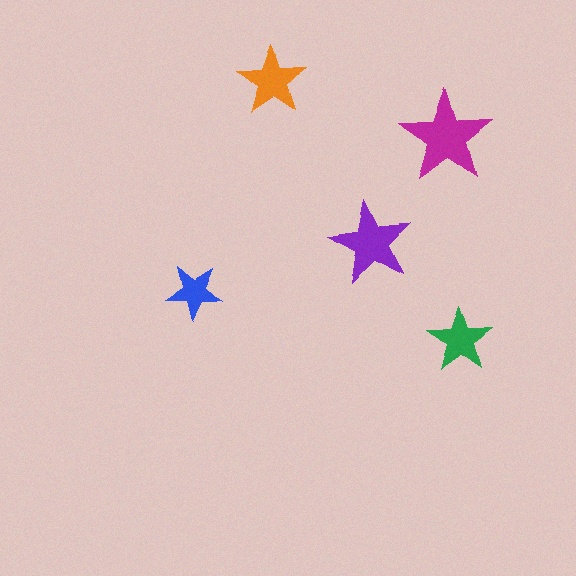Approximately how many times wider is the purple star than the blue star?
About 1.5 times wider.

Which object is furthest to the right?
The green star is rightmost.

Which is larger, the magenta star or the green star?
The magenta one.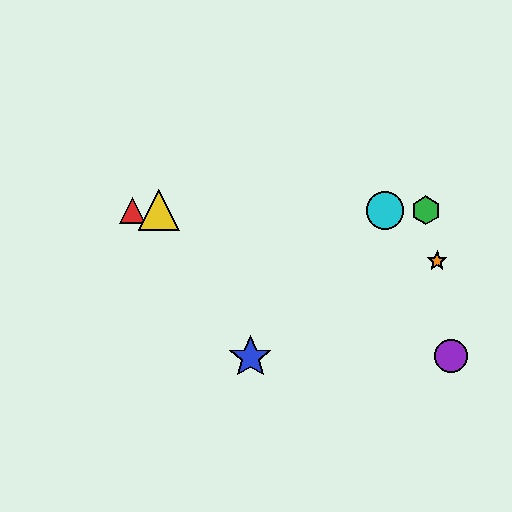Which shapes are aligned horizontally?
The red triangle, the green hexagon, the yellow triangle, the cyan circle are aligned horizontally.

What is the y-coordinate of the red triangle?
The red triangle is at y≈210.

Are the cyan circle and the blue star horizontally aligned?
No, the cyan circle is at y≈210 and the blue star is at y≈357.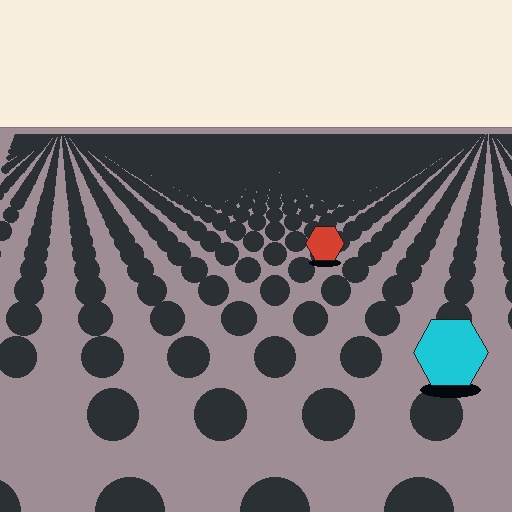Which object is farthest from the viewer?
The red hexagon is farthest from the viewer. It appears smaller and the ground texture around it is denser.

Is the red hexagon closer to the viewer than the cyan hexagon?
No. The cyan hexagon is closer — you can tell from the texture gradient: the ground texture is coarser near it.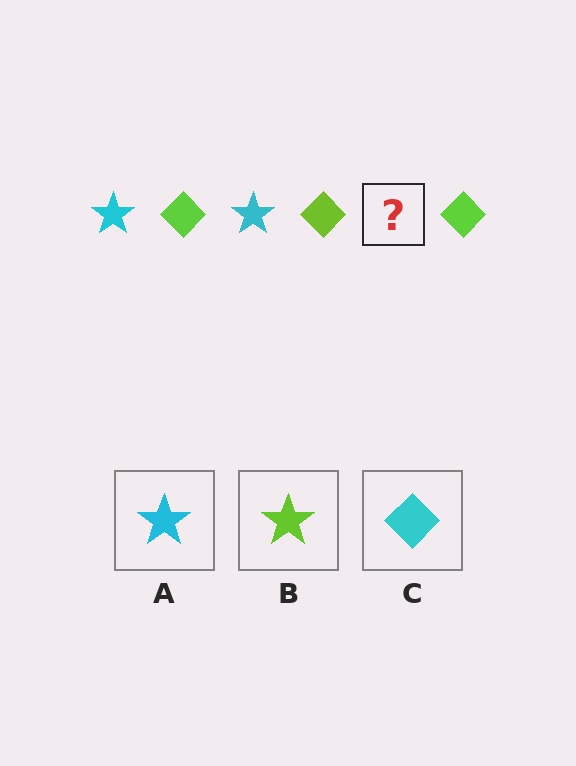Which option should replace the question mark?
Option A.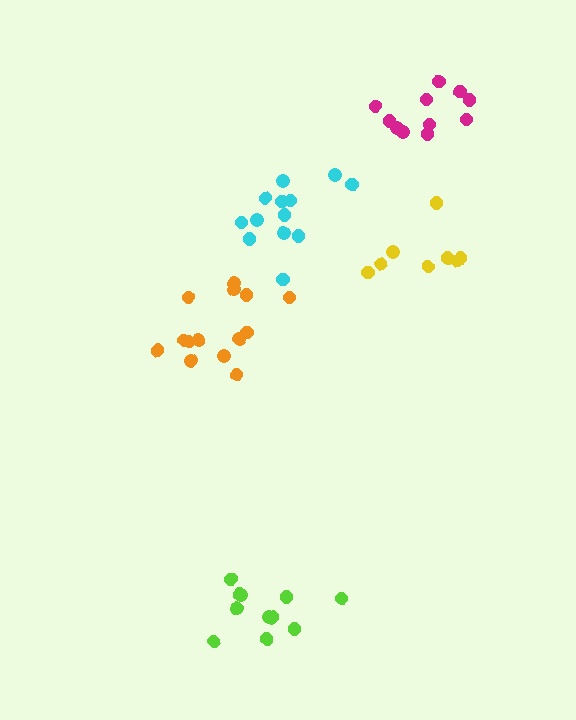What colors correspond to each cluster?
The clusters are colored: magenta, orange, cyan, lime, yellow.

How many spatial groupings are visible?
There are 5 spatial groupings.